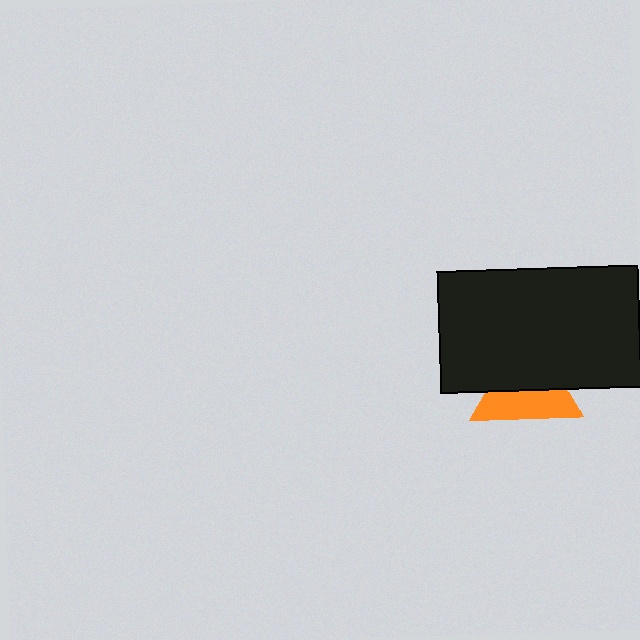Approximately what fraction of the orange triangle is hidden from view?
Roughly 52% of the orange triangle is hidden behind the black rectangle.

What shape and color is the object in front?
The object in front is a black rectangle.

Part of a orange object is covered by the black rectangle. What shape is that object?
It is a triangle.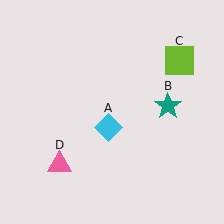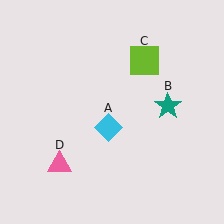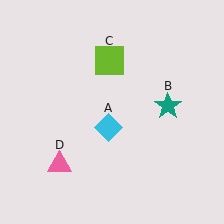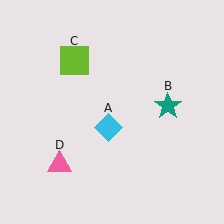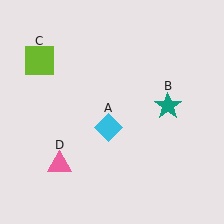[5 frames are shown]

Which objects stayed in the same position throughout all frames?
Cyan diamond (object A) and teal star (object B) and pink triangle (object D) remained stationary.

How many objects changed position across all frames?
1 object changed position: lime square (object C).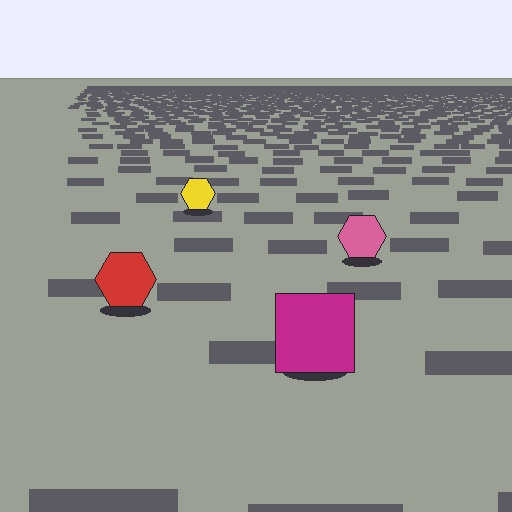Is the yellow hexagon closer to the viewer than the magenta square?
No. The magenta square is closer — you can tell from the texture gradient: the ground texture is coarser near it.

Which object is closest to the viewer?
The magenta square is closest. The texture marks near it are larger and more spread out.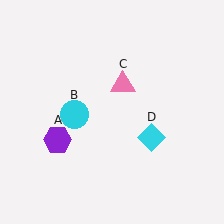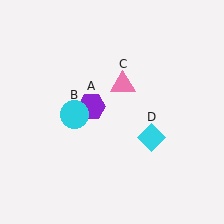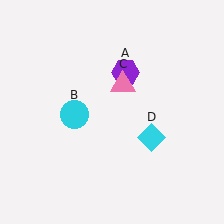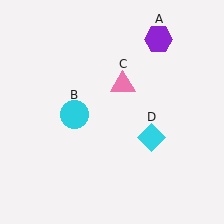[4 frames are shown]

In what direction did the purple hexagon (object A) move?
The purple hexagon (object A) moved up and to the right.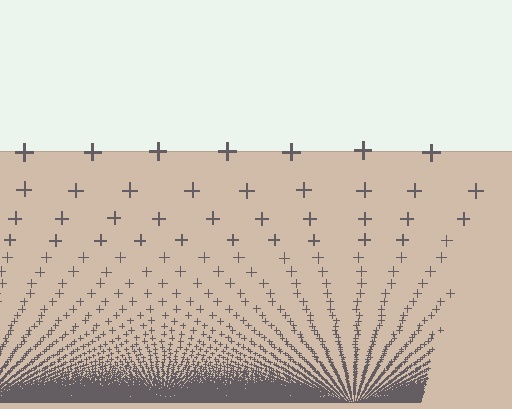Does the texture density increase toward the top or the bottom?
Density increases toward the bottom.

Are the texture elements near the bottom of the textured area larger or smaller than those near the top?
Smaller. The gradient is inverted — elements near the bottom are smaller and denser.